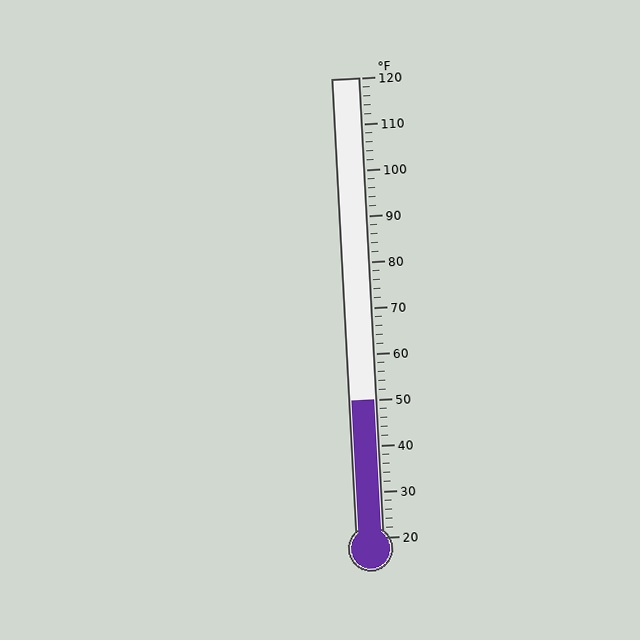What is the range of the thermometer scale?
The thermometer scale ranges from 20°F to 120°F.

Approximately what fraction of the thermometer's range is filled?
The thermometer is filled to approximately 30% of its range.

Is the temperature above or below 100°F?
The temperature is below 100°F.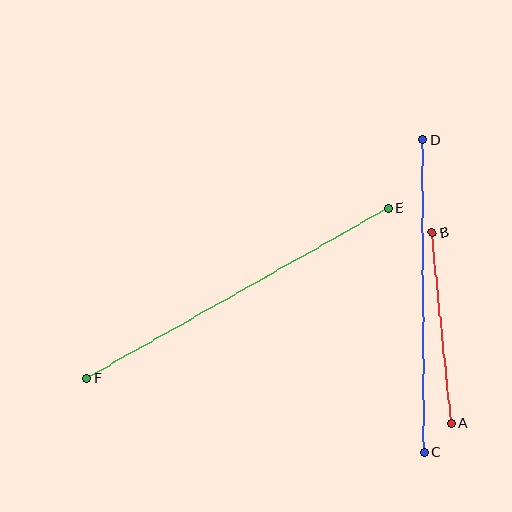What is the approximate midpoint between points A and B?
The midpoint is at approximately (442, 328) pixels.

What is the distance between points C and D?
The distance is approximately 313 pixels.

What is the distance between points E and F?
The distance is approximately 346 pixels.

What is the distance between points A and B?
The distance is approximately 192 pixels.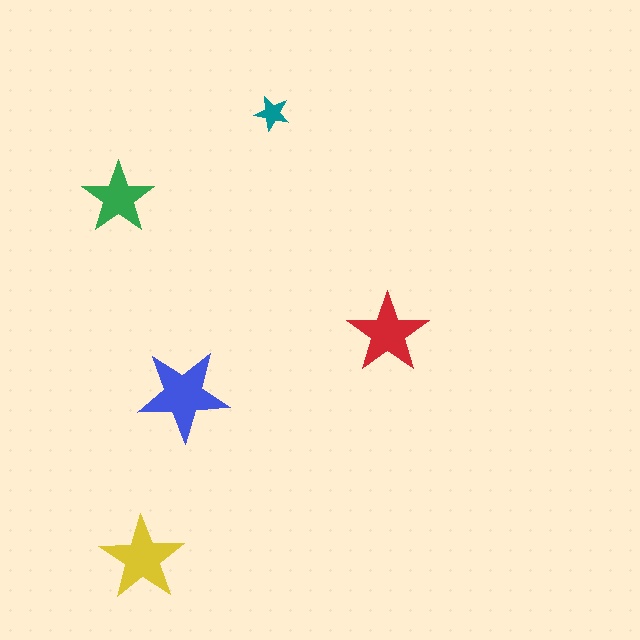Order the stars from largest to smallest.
the blue one, the yellow one, the red one, the green one, the teal one.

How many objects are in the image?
There are 5 objects in the image.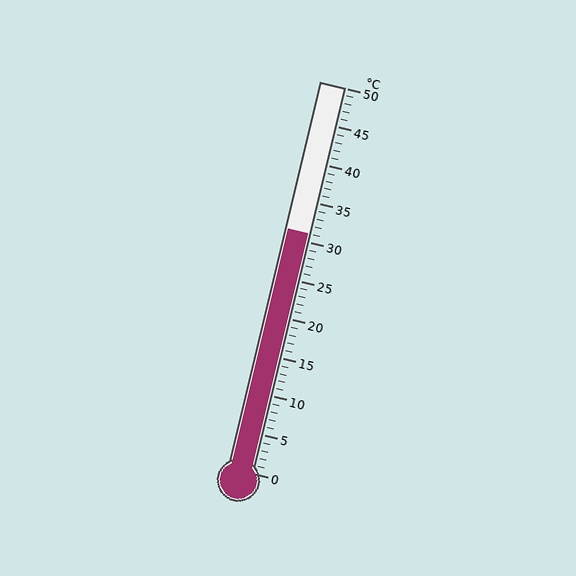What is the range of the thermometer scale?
The thermometer scale ranges from 0°C to 50°C.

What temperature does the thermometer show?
The thermometer shows approximately 31°C.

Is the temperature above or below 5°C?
The temperature is above 5°C.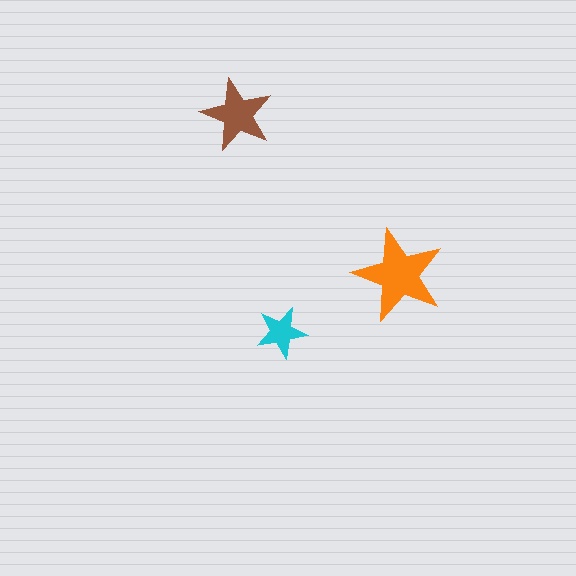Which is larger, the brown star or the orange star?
The orange one.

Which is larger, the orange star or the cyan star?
The orange one.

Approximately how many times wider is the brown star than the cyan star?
About 1.5 times wider.